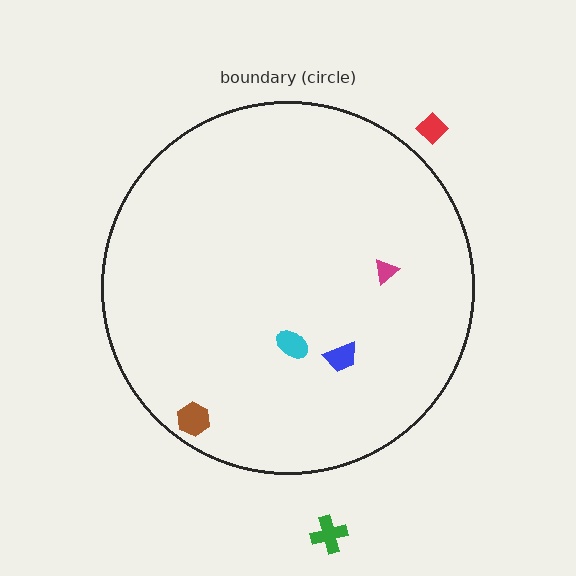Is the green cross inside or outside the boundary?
Outside.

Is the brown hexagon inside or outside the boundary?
Inside.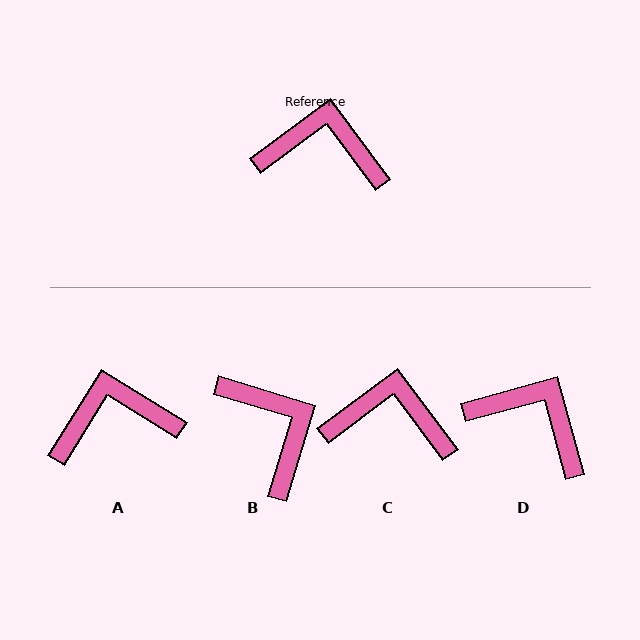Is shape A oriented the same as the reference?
No, it is off by about 22 degrees.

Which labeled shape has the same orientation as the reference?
C.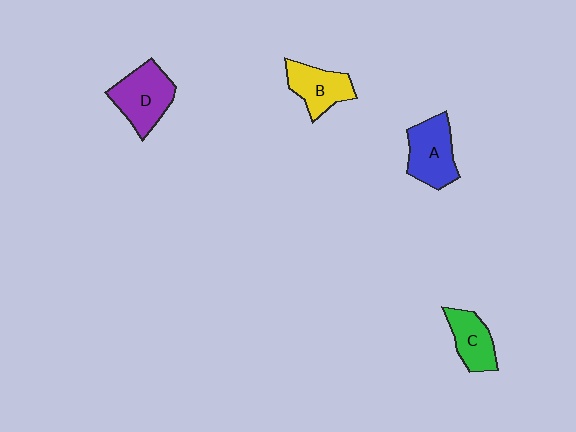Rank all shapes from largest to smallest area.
From largest to smallest: D (purple), A (blue), B (yellow), C (green).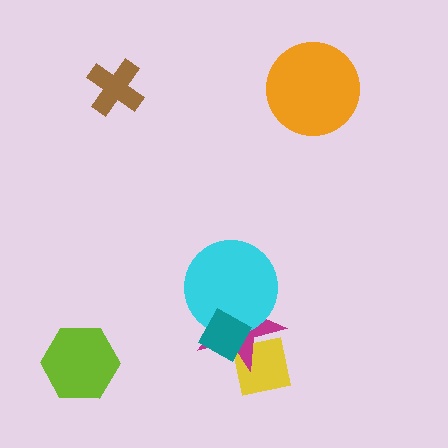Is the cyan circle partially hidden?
Yes, it is partially covered by another shape.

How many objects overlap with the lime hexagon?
0 objects overlap with the lime hexagon.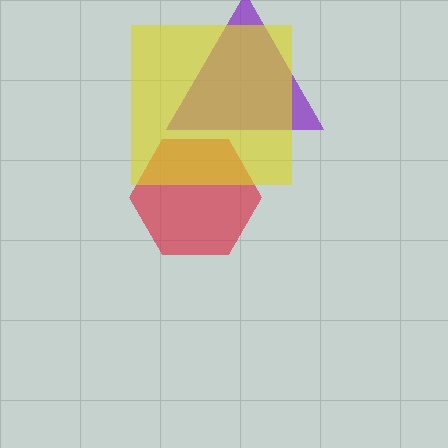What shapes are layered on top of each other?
The layered shapes are: a red hexagon, a purple triangle, a yellow square.